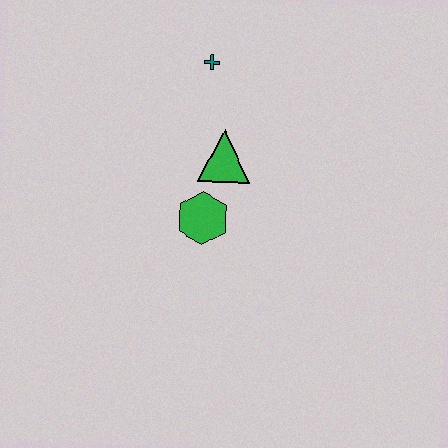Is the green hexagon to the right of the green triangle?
No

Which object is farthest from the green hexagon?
The teal cross is farthest from the green hexagon.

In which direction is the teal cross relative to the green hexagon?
The teal cross is above the green hexagon.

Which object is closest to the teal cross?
The green triangle is closest to the teal cross.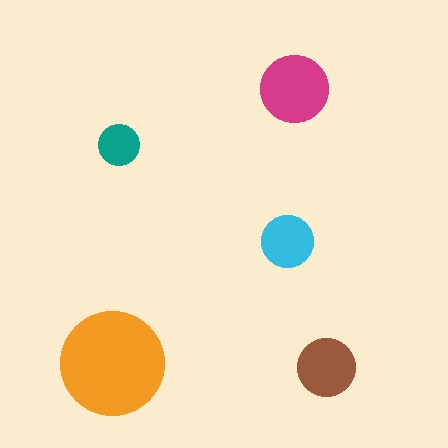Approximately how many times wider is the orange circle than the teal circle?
About 2.5 times wider.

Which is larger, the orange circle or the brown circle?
The orange one.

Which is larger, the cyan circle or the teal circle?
The cyan one.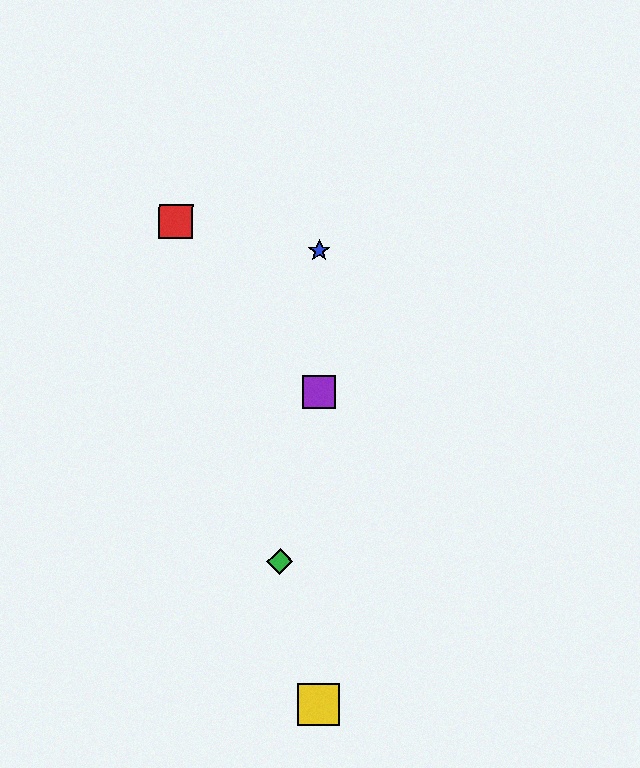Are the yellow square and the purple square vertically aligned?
Yes, both are at x≈318.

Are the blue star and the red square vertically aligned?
No, the blue star is at x≈320 and the red square is at x≈176.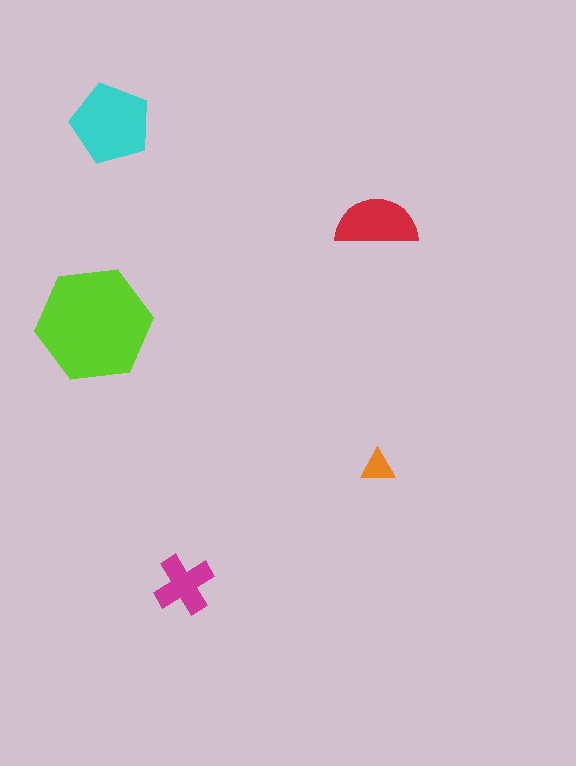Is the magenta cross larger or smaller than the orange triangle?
Larger.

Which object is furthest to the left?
The lime hexagon is leftmost.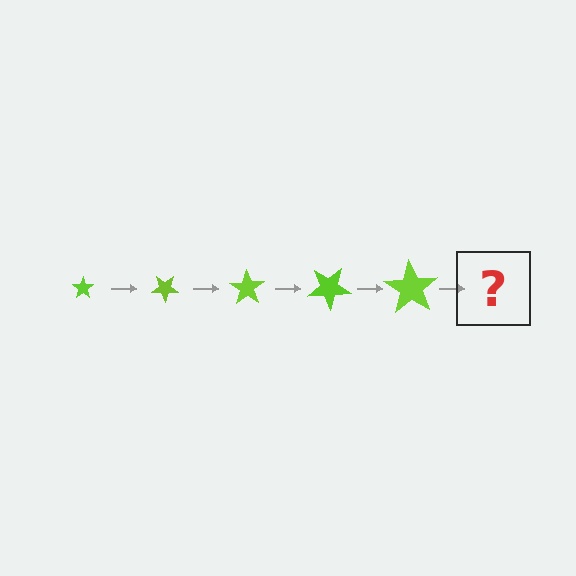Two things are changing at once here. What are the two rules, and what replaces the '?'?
The two rules are that the star grows larger each step and it rotates 35 degrees each step. The '?' should be a star, larger than the previous one and rotated 175 degrees from the start.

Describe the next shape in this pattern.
It should be a star, larger than the previous one and rotated 175 degrees from the start.